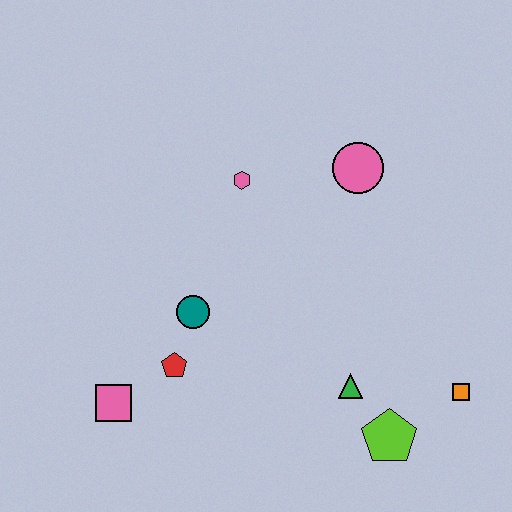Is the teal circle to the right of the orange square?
No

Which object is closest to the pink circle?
The pink hexagon is closest to the pink circle.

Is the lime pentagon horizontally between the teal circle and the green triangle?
No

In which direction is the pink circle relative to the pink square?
The pink circle is to the right of the pink square.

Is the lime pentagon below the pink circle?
Yes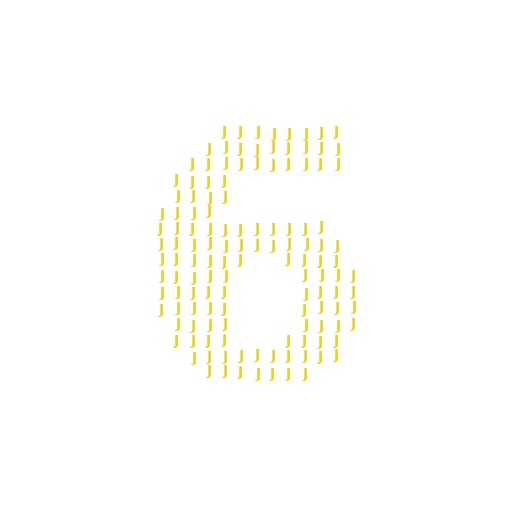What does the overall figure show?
The overall figure shows the digit 6.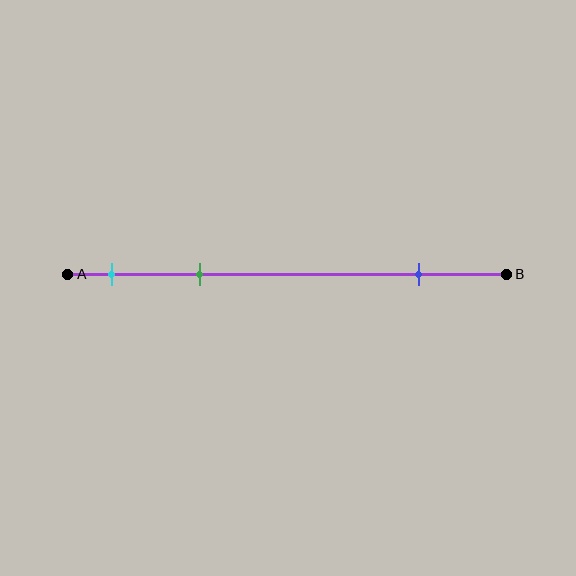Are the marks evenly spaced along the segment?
No, the marks are not evenly spaced.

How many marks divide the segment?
There are 3 marks dividing the segment.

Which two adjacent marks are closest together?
The cyan and green marks are the closest adjacent pair.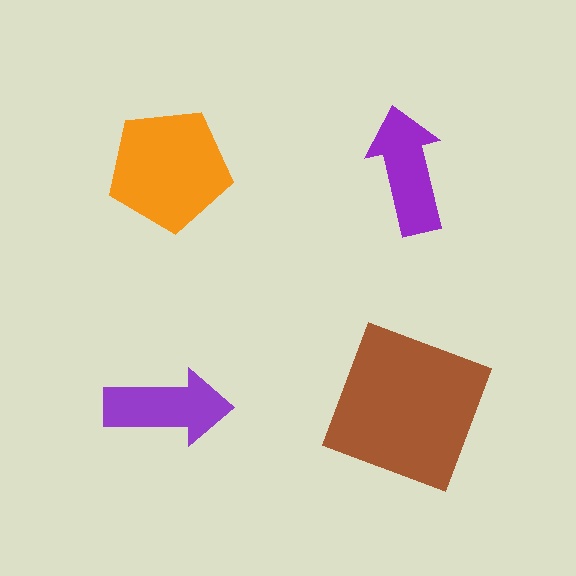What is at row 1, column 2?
A purple arrow.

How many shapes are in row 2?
2 shapes.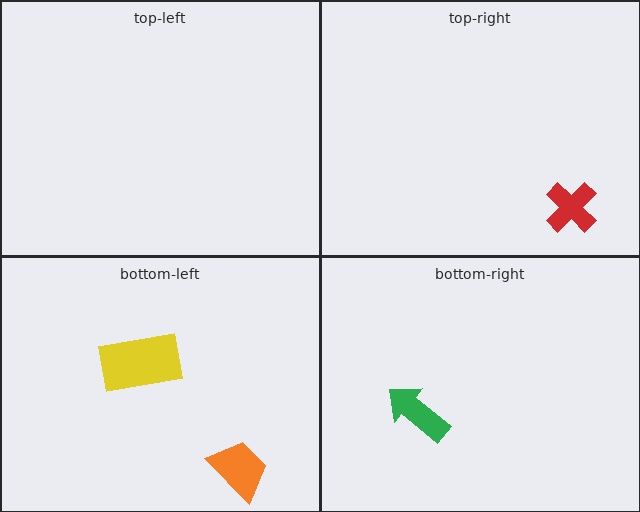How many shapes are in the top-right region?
1.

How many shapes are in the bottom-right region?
1.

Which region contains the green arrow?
The bottom-right region.